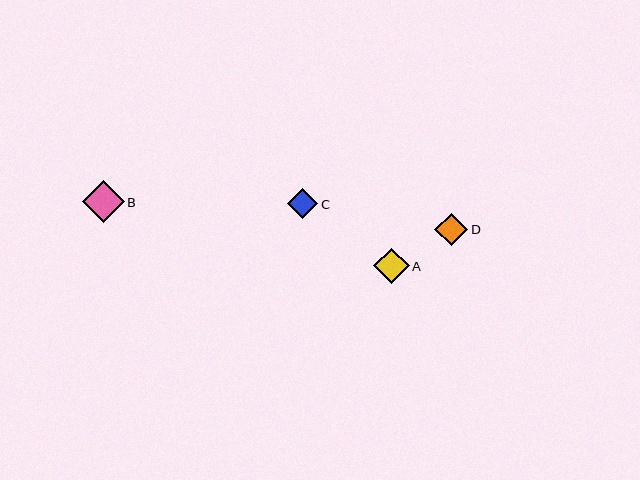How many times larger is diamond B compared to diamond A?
Diamond B is approximately 1.2 times the size of diamond A.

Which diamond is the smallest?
Diamond C is the smallest with a size of approximately 30 pixels.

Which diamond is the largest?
Diamond B is the largest with a size of approximately 42 pixels.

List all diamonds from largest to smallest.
From largest to smallest: B, A, D, C.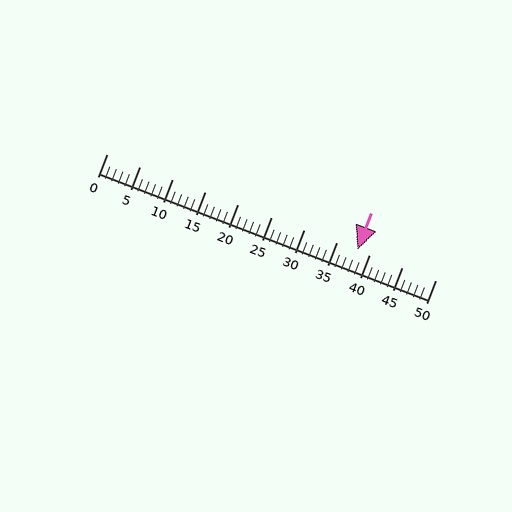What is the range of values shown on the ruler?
The ruler shows values from 0 to 50.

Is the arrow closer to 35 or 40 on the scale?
The arrow is closer to 40.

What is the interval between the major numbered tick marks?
The major tick marks are spaced 5 units apart.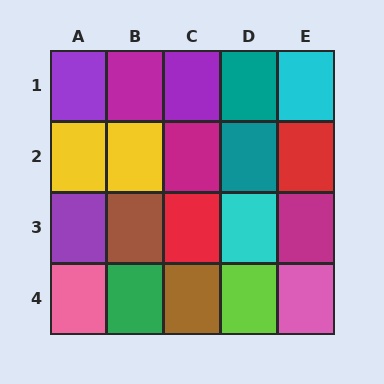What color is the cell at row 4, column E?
Pink.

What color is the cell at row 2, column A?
Yellow.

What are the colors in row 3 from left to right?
Purple, brown, red, cyan, magenta.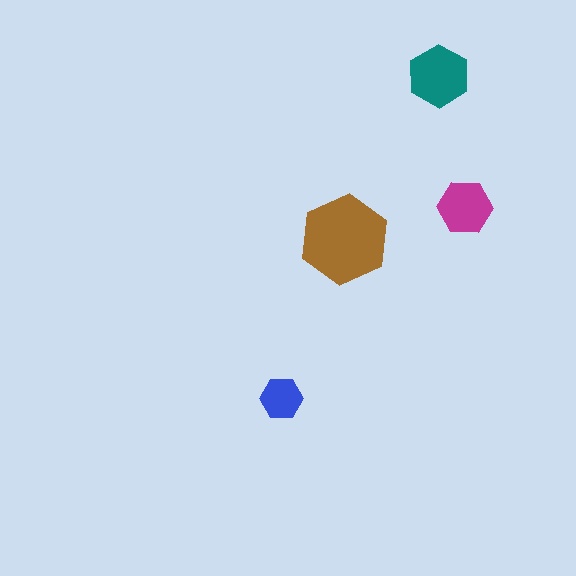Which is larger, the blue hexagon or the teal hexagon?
The teal one.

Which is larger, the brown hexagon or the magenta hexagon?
The brown one.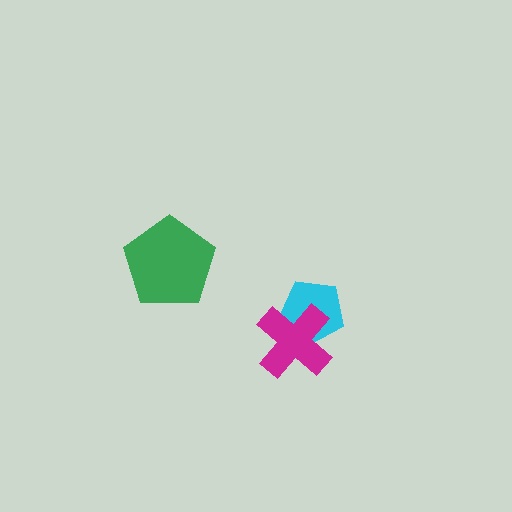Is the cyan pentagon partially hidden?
Yes, it is partially covered by another shape.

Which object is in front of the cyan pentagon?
The magenta cross is in front of the cyan pentagon.